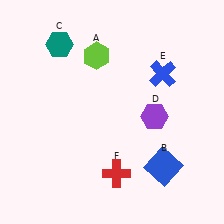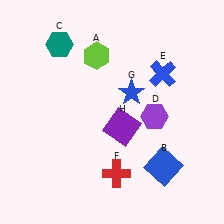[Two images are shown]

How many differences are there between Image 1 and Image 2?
There are 2 differences between the two images.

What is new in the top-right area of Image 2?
A blue star (G) was added in the top-right area of Image 2.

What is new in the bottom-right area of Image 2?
A purple square (H) was added in the bottom-right area of Image 2.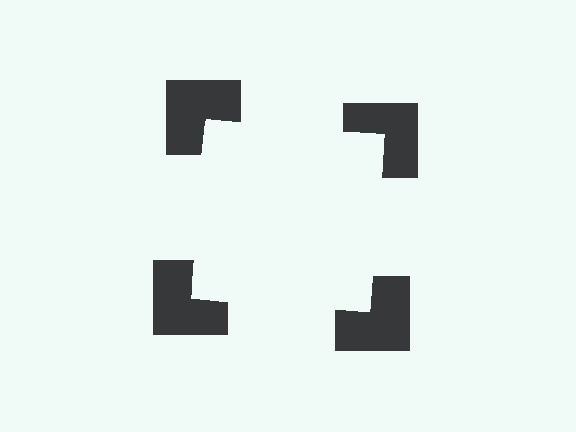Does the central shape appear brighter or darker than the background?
It typically appears slightly brighter than the background, even though no actual brightness change is drawn.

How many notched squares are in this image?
There are 4 — one at each vertex of the illusory square.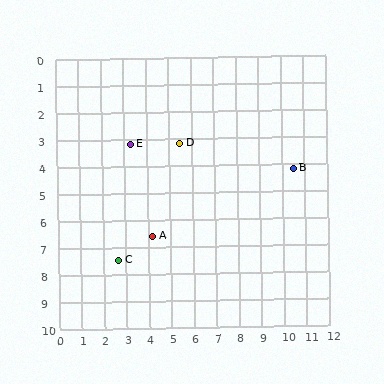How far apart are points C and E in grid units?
Points C and E are about 4.3 grid units apart.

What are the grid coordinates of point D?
Point D is at approximately (5.5, 3.2).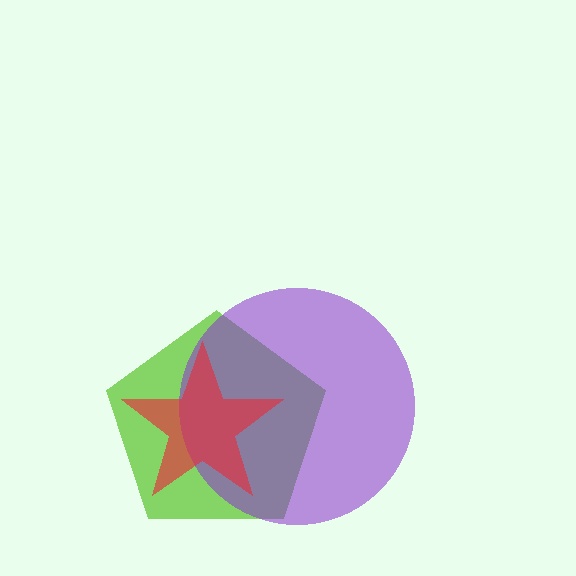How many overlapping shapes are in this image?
There are 3 overlapping shapes in the image.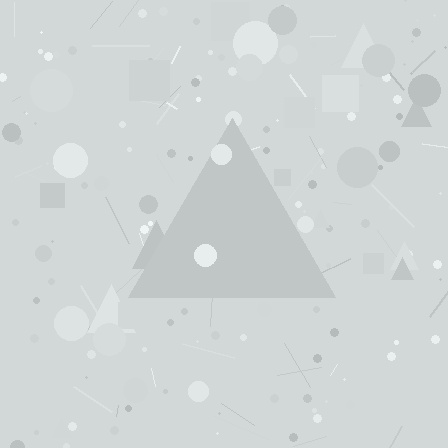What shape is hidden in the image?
A triangle is hidden in the image.